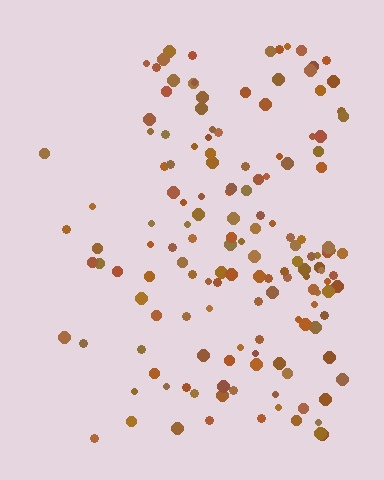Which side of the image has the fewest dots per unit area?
The left.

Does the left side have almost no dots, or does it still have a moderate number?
Still a moderate number, just noticeably fewer than the right.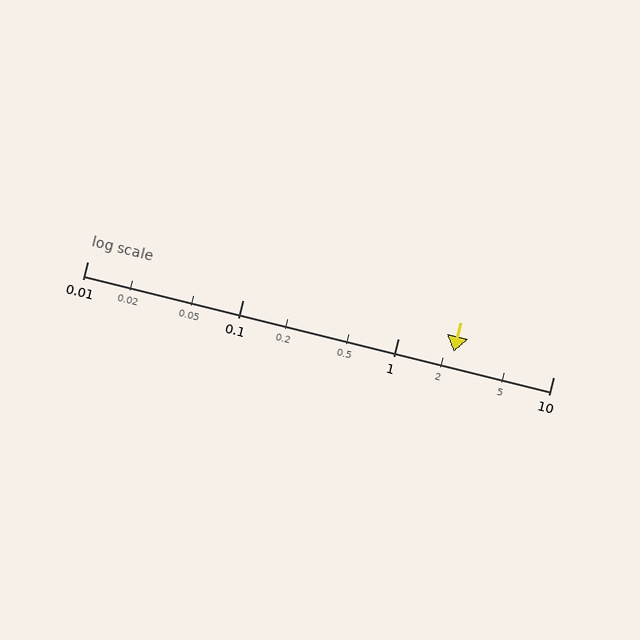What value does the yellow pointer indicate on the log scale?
The pointer indicates approximately 2.3.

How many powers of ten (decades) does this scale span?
The scale spans 3 decades, from 0.01 to 10.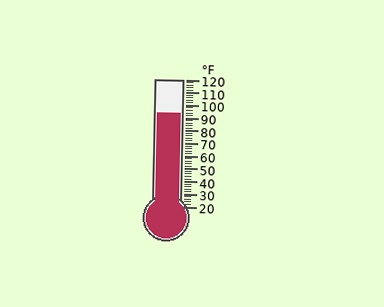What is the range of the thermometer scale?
The thermometer scale ranges from 20°F to 120°F.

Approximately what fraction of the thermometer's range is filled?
The thermometer is filled to approximately 75% of its range.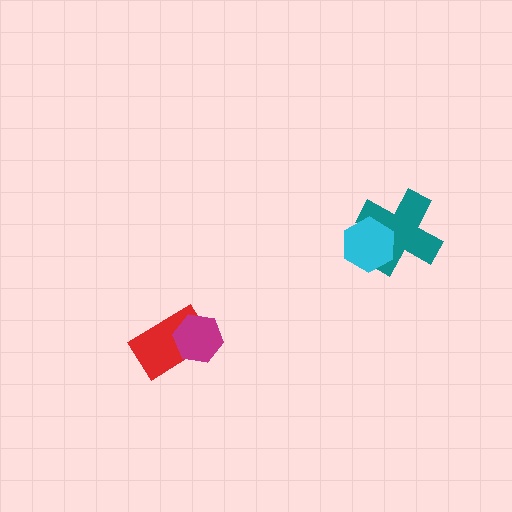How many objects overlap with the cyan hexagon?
1 object overlaps with the cyan hexagon.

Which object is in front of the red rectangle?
The magenta hexagon is in front of the red rectangle.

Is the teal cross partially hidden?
Yes, it is partially covered by another shape.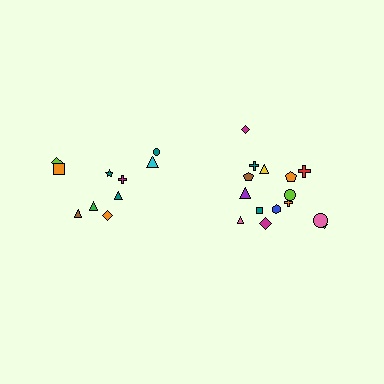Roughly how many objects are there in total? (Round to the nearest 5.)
Roughly 25 objects in total.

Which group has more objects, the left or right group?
The right group.